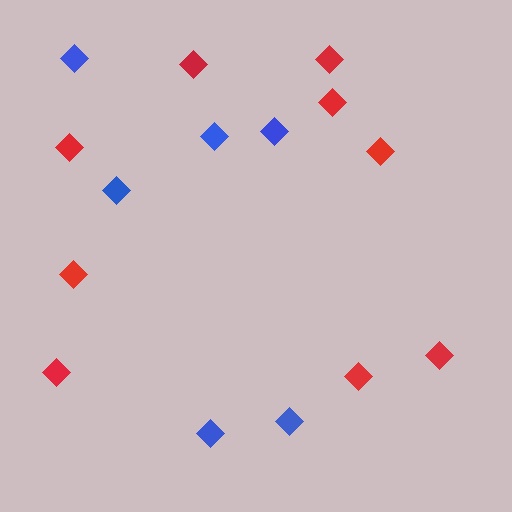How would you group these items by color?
There are 2 groups: one group of blue diamonds (6) and one group of red diamonds (9).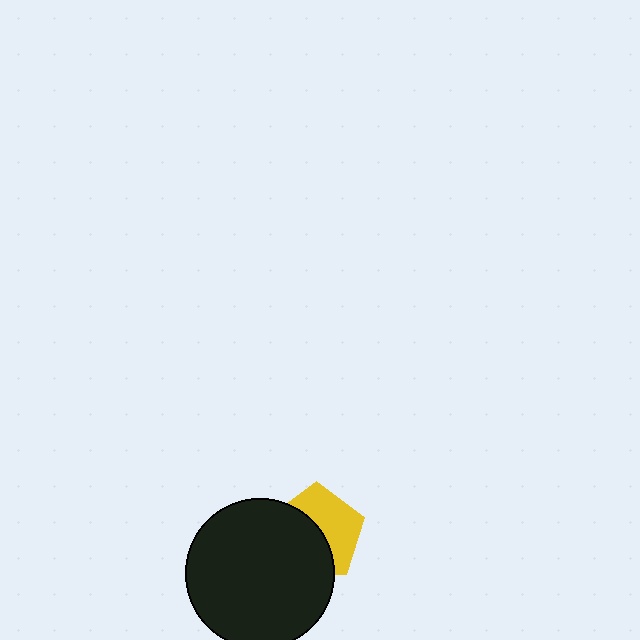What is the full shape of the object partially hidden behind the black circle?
The partially hidden object is a yellow pentagon.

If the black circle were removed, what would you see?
You would see the complete yellow pentagon.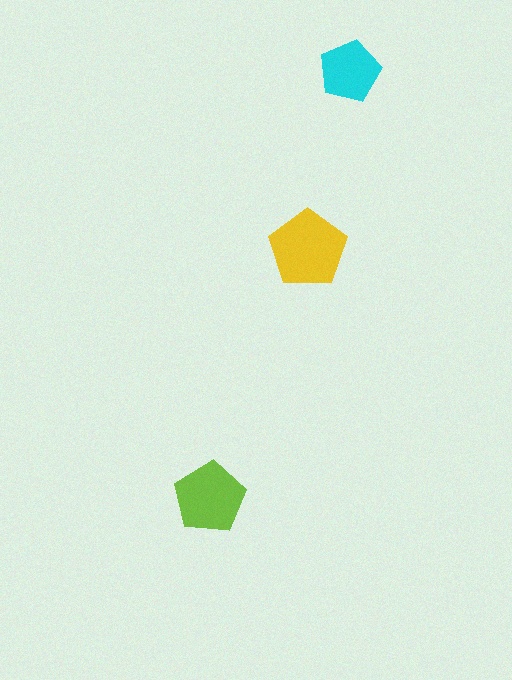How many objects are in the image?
There are 3 objects in the image.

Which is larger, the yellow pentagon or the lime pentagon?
The yellow one.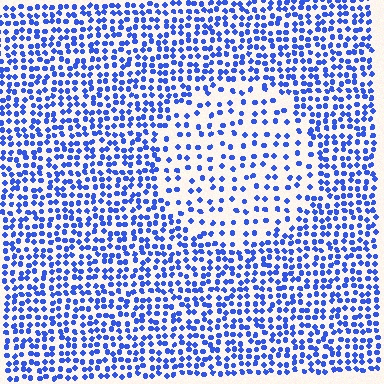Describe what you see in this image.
The image contains small blue elements arranged at two different densities. A circle-shaped region is visible where the elements are less densely packed than the surrounding area.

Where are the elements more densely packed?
The elements are more densely packed outside the circle boundary.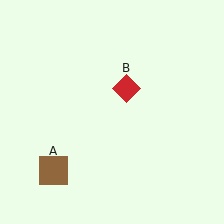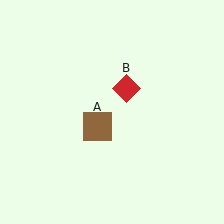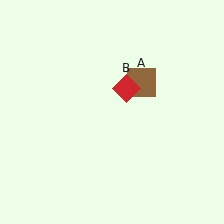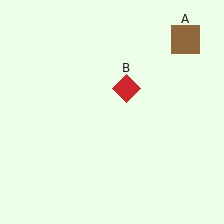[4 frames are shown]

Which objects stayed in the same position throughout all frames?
Red diamond (object B) remained stationary.